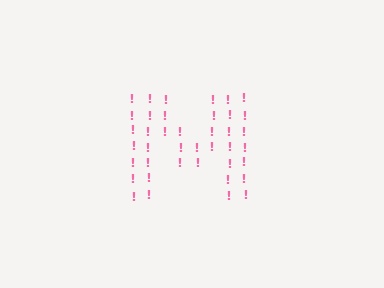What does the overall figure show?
The overall figure shows the letter M.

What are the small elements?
The small elements are exclamation marks.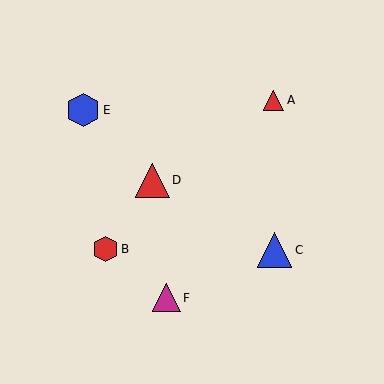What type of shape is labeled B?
Shape B is a red hexagon.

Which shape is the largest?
The blue triangle (labeled C) is the largest.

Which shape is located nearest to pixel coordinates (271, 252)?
The blue triangle (labeled C) at (275, 250) is nearest to that location.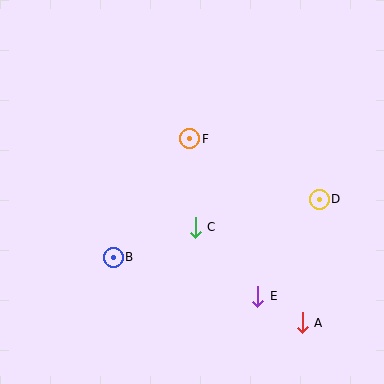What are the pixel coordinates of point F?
Point F is at (190, 139).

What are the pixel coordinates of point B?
Point B is at (113, 257).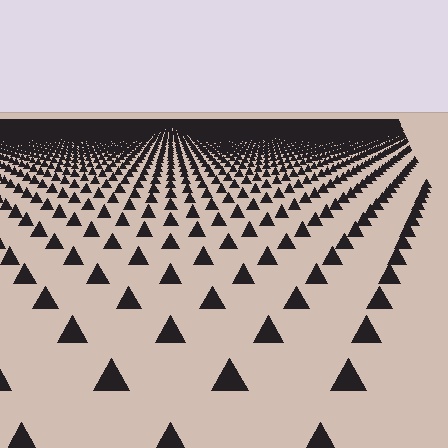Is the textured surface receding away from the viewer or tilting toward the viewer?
The surface is receding away from the viewer. Texture elements get smaller and denser toward the top.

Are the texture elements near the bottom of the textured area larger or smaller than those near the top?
Larger. Near the bottom, elements are closer to the viewer and appear at a bigger on-screen size.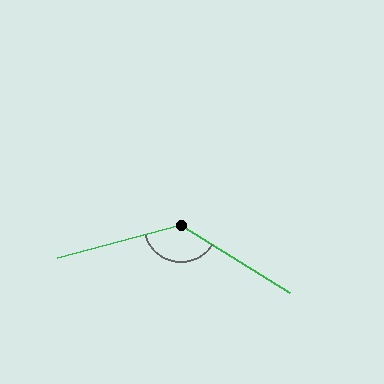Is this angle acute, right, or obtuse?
It is obtuse.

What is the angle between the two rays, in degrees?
Approximately 133 degrees.